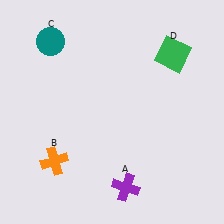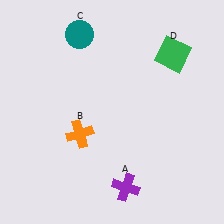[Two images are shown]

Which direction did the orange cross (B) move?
The orange cross (B) moved up.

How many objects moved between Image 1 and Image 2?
2 objects moved between the two images.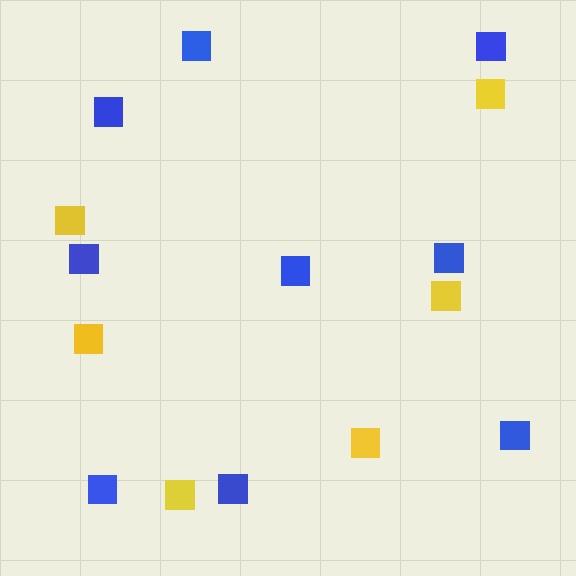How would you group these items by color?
There are 2 groups: one group of blue squares (9) and one group of yellow squares (6).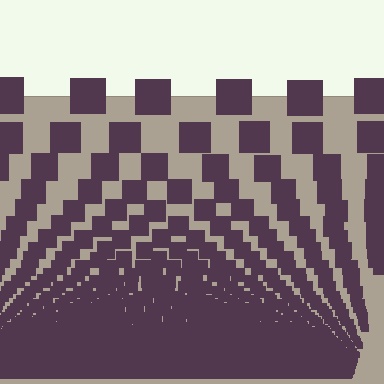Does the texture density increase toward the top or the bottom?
Density increases toward the bottom.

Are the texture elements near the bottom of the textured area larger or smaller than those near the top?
Smaller. The gradient is inverted — elements near the bottom are smaller and denser.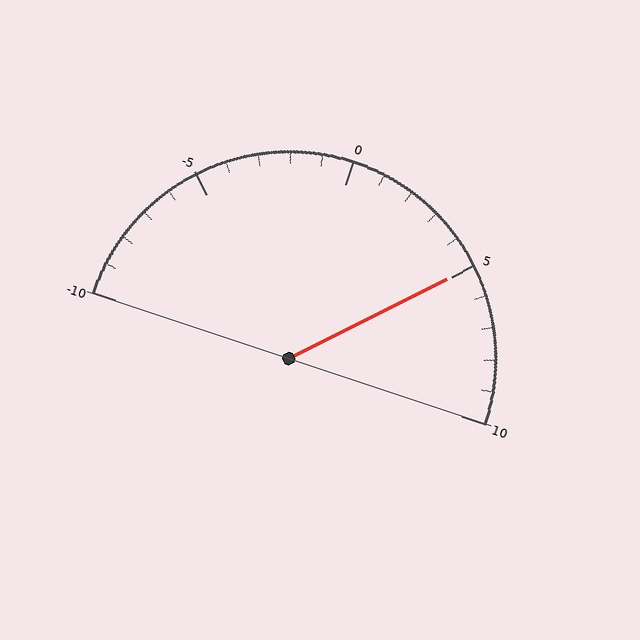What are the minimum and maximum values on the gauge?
The gauge ranges from -10 to 10.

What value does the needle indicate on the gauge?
The needle indicates approximately 5.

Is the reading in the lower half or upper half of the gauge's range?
The reading is in the upper half of the range (-10 to 10).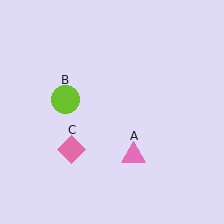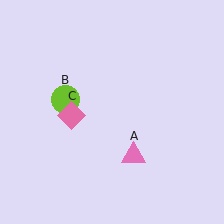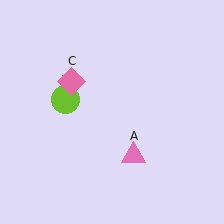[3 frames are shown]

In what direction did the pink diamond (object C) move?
The pink diamond (object C) moved up.